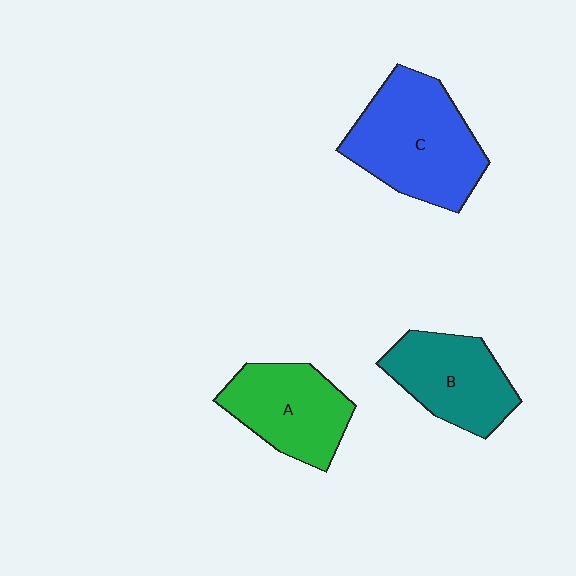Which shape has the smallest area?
Shape B (teal).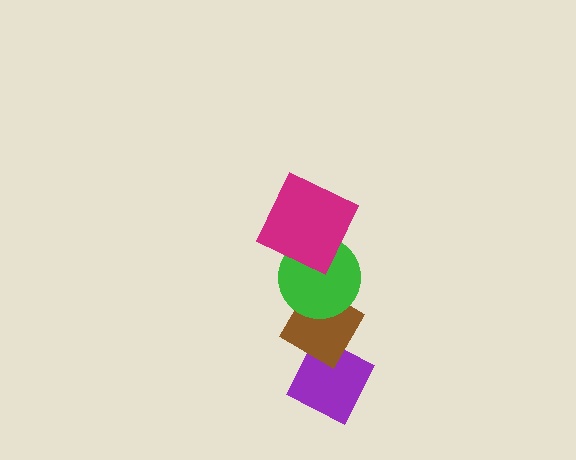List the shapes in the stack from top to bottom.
From top to bottom: the magenta square, the green circle, the brown diamond, the purple diamond.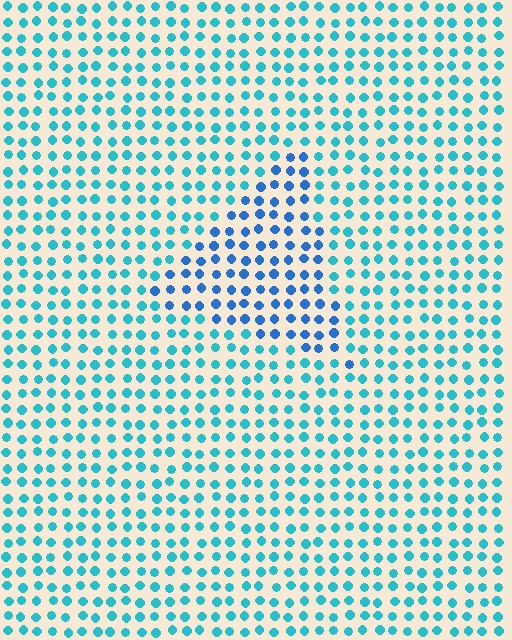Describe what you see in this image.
The image is filled with small cyan elements in a uniform arrangement. A triangle-shaped region is visible where the elements are tinted to a slightly different hue, forming a subtle color boundary.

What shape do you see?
I see a triangle.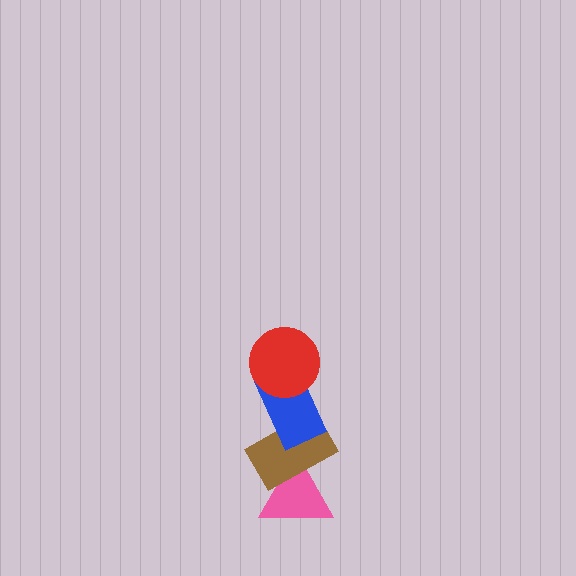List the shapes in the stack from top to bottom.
From top to bottom: the red circle, the blue rectangle, the brown rectangle, the pink triangle.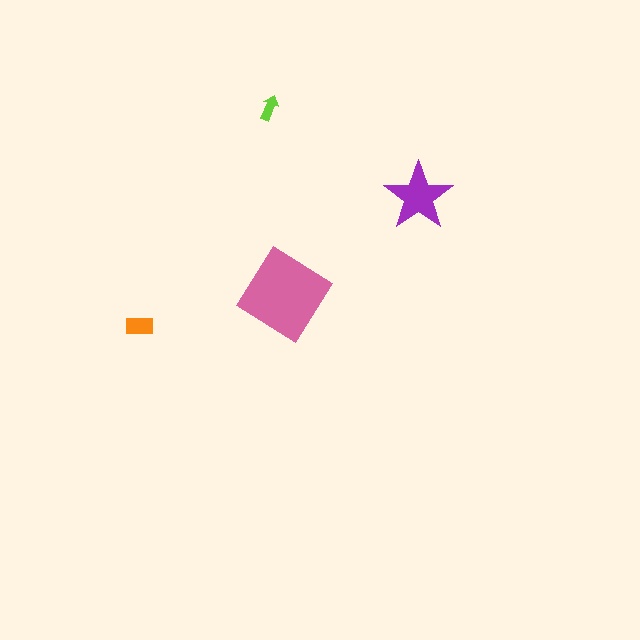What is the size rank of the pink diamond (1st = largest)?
1st.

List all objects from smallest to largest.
The lime arrow, the orange rectangle, the purple star, the pink diamond.